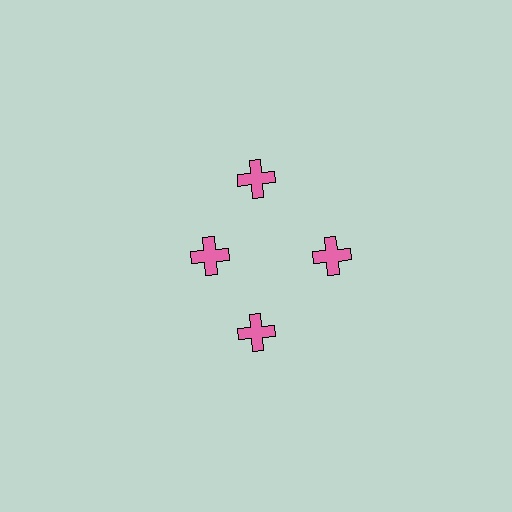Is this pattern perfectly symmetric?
No. The 4 pink crosses are arranged in a ring, but one element near the 9 o'clock position is pulled inward toward the center, breaking the 4-fold rotational symmetry.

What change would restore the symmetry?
The symmetry would be restored by moving it outward, back onto the ring so that all 4 crosses sit at equal angles and equal distance from the center.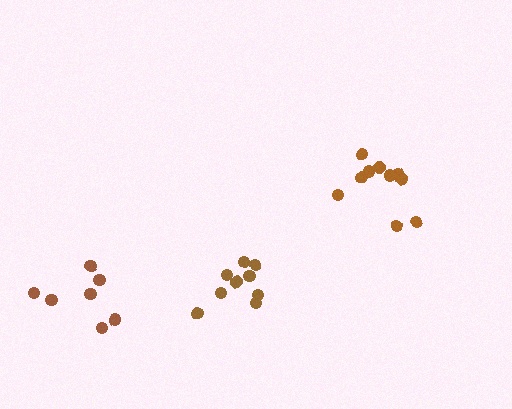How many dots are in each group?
Group 1: 7 dots, Group 2: 9 dots, Group 3: 10 dots (26 total).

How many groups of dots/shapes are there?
There are 3 groups.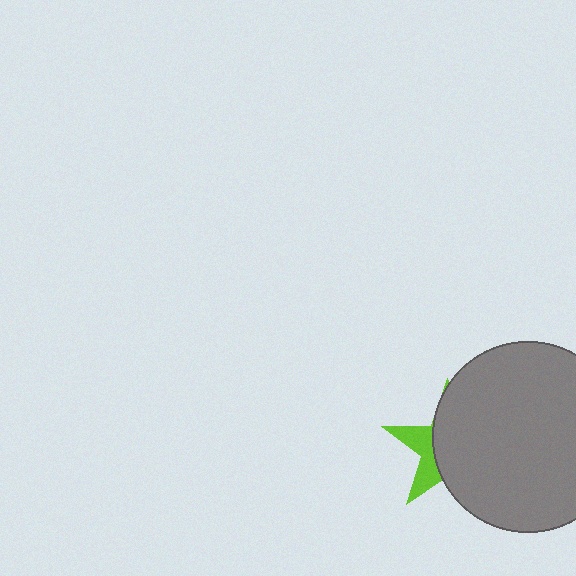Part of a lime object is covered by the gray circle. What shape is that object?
It is a star.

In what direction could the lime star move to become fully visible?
The lime star could move left. That would shift it out from behind the gray circle entirely.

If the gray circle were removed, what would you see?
You would see the complete lime star.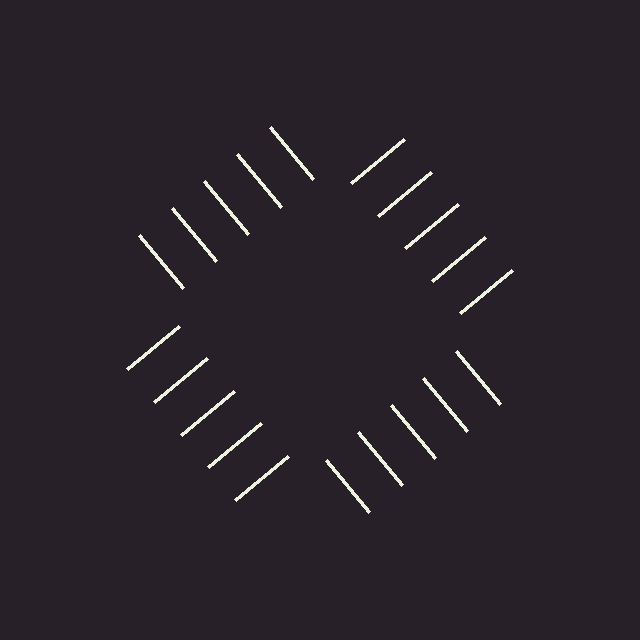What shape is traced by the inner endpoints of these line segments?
An illusory square — the line segments terminate on its edges but no continuous stroke is drawn.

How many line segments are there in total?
20 — 5 along each of the 4 edges.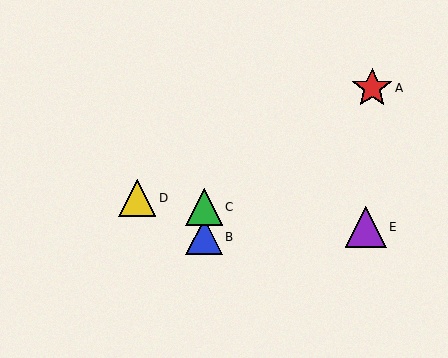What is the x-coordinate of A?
Object A is at x≈372.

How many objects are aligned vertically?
2 objects (B, C) are aligned vertically.